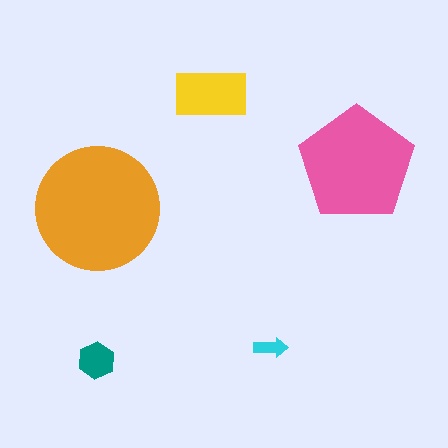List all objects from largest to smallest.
The orange circle, the pink pentagon, the yellow rectangle, the teal hexagon, the cyan arrow.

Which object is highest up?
The yellow rectangle is topmost.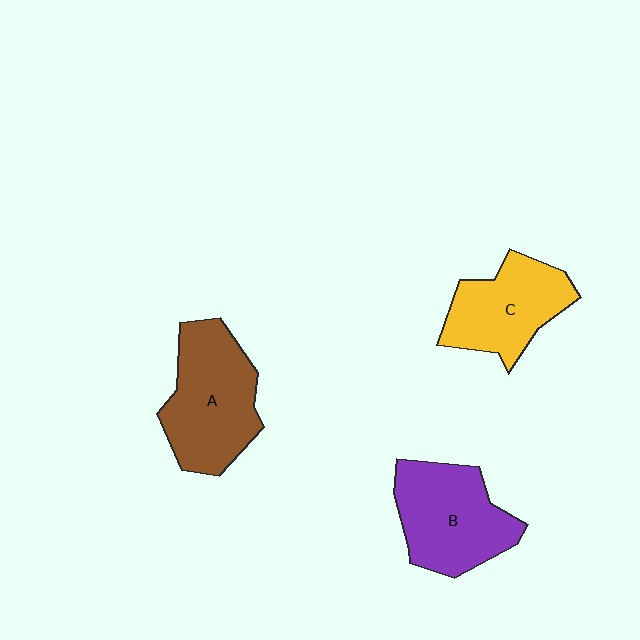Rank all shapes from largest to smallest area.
From largest to smallest: A (brown), B (purple), C (yellow).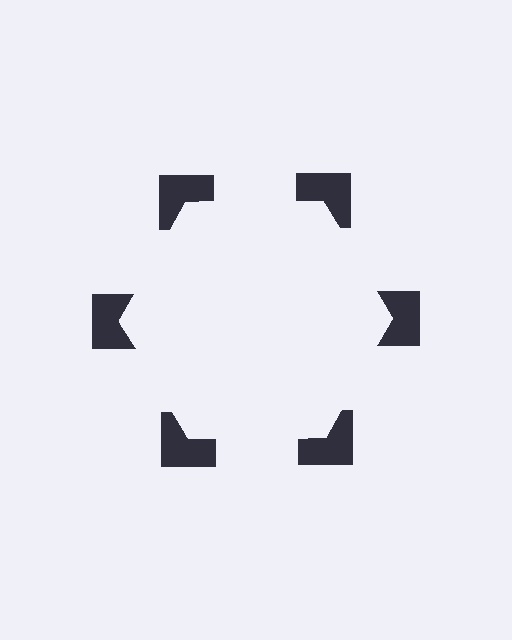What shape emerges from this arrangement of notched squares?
An illusory hexagon — its edges are inferred from the aligned wedge cuts in the notched squares, not physically drawn.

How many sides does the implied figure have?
6 sides.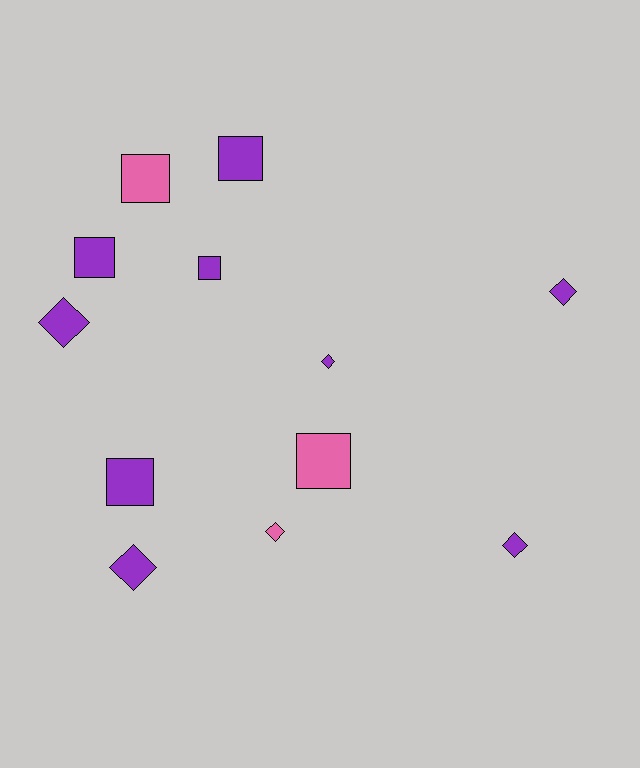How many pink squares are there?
There are 2 pink squares.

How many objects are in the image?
There are 12 objects.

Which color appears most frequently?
Purple, with 9 objects.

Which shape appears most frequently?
Square, with 6 objects.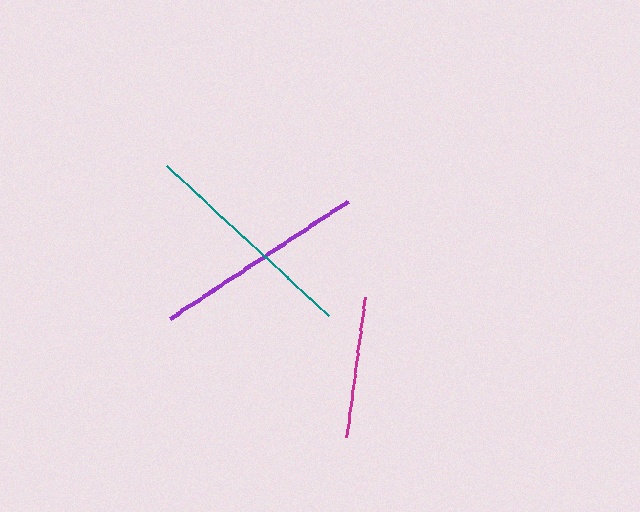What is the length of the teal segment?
The teal segment is approximately 221 pixels long.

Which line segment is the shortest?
The magenta line is the shortest at approximately 141 pixels.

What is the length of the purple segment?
The purple segment is approximately 213 pixels long.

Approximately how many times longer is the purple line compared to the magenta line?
The purple line is approximately 1.5 times the length of the magenta line.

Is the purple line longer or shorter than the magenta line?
The purple line is longer than the magenta line.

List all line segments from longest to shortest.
From longest to shortest: teal, purple, magenta.